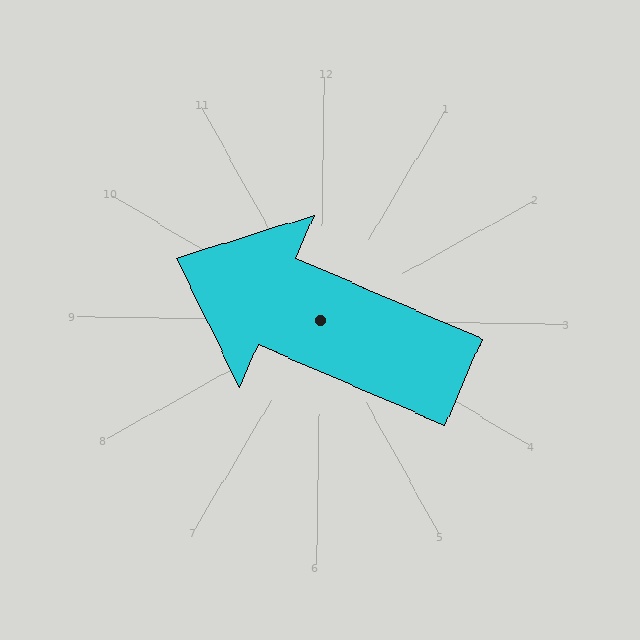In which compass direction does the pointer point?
Northwest.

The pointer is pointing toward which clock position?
Roughly 10 o'clock.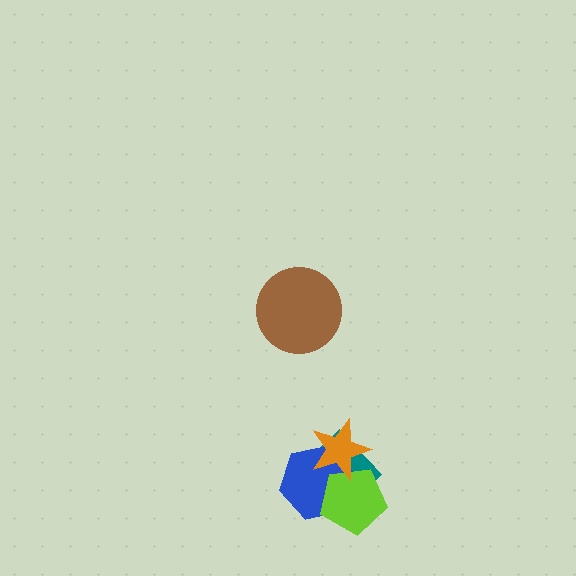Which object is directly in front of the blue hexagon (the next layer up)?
The lime pentagon is directly in front of the blue hexagon.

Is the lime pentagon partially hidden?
Yes, it is partially covered by another shape.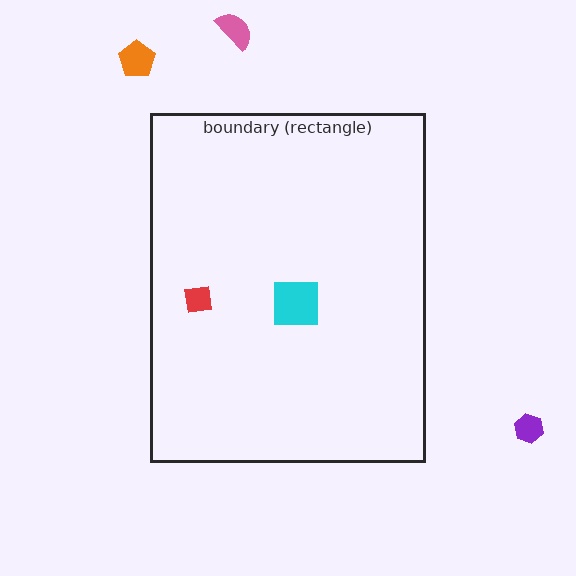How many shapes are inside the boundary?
2 inside, 3 outside.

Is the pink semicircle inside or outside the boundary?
Outside.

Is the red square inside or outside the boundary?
Inside.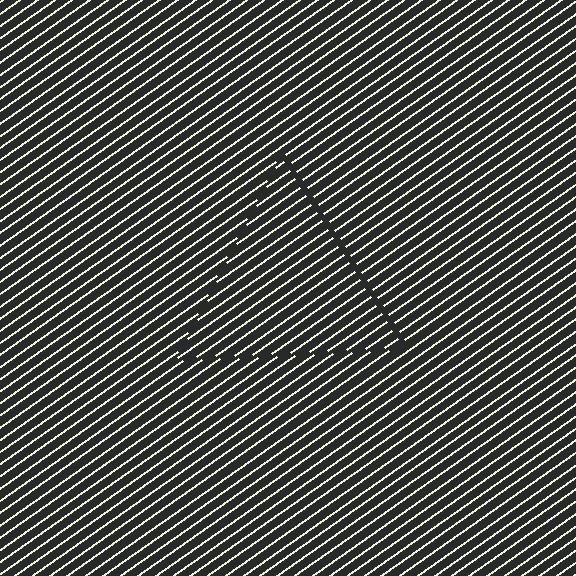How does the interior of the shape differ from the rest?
The interior of the shape contains the same grating, shifted by half a period — the contour is defined by the phase discontinuity where line-ends from the inner and outer gratings abut.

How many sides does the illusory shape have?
3 sides — the line-ends trace a triangle.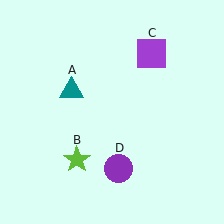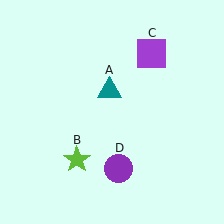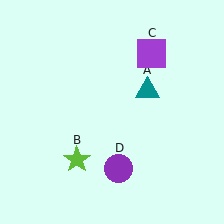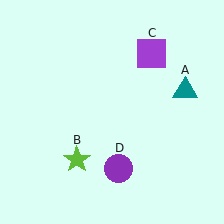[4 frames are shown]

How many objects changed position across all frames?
1 object changed position: teal triangle (object A).